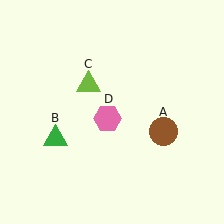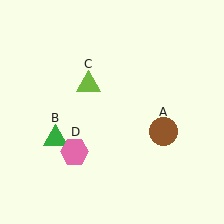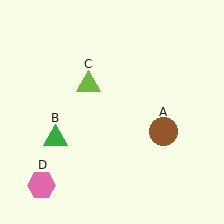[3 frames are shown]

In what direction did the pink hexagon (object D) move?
The pink hexagon (object D) moved down and to the left.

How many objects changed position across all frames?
1 object changed position: pink hexagon (object D).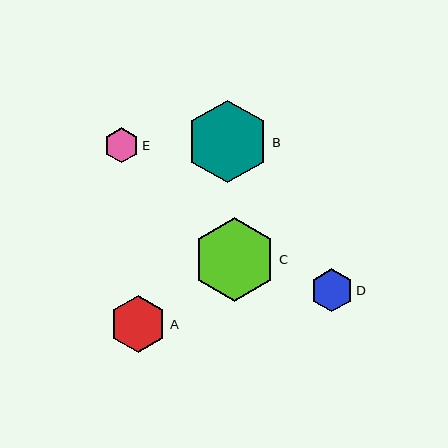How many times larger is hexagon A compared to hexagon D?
Hexagon A is approximately 1.3 times the size of hexagon D.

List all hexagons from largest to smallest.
From largest to smallest: C, B, A, D, E.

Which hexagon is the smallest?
Hexagon E is the smallest with a size of approximately 35 pixels.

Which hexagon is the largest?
Hexagon C is the largest with a size of approximately 84 pixels.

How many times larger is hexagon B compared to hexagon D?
Hexagon B is approximately 1.9 times the size of hexagon D.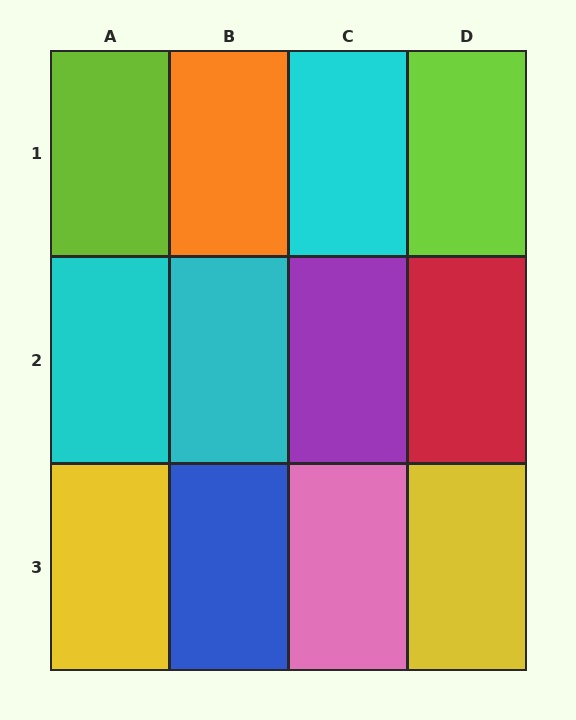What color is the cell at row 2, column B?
Cyan.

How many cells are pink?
1 cell is pink.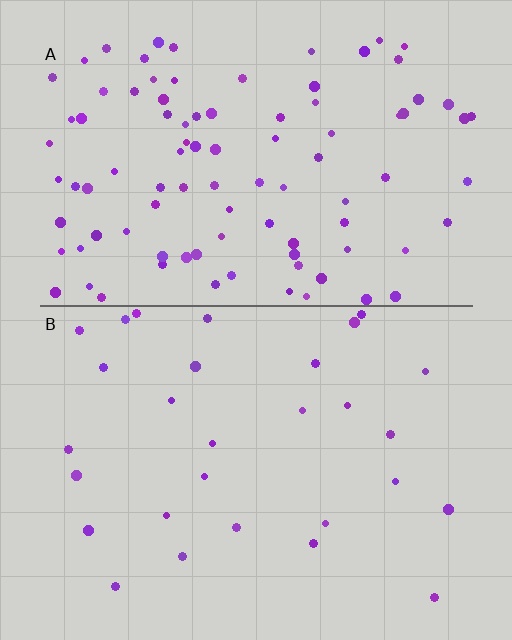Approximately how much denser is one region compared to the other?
Approximately 3.3× — region A over region B.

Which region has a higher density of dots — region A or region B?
A (the top).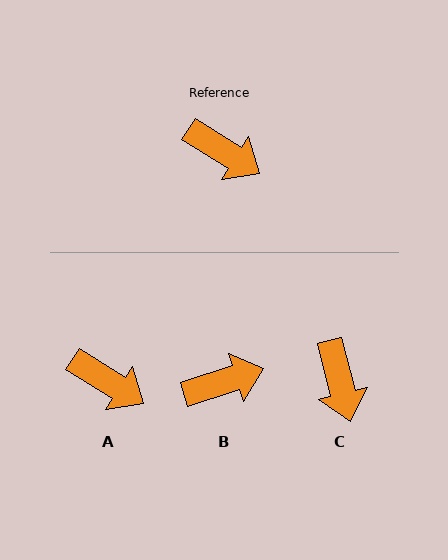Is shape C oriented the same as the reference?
No, it is off by about 44 degrees.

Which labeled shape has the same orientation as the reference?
A.